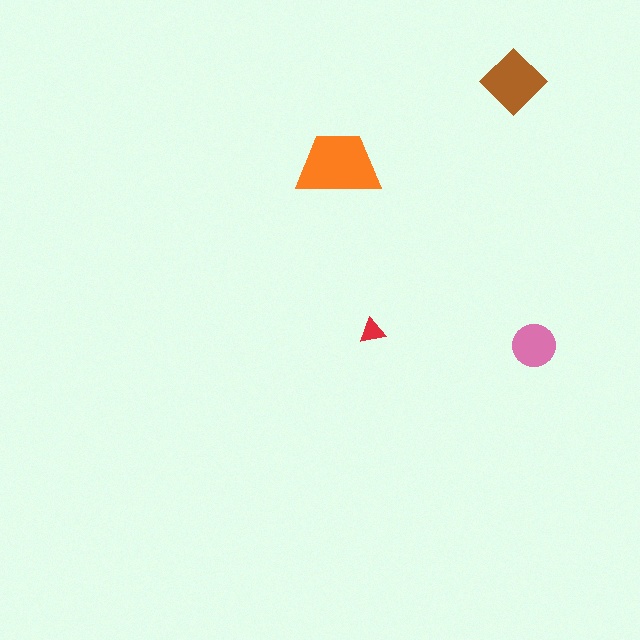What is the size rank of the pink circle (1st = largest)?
3rd.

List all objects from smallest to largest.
The red triangle, the pink circle, the brown diamond, the orange trapezoid.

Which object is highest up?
The brown diamond is topmost.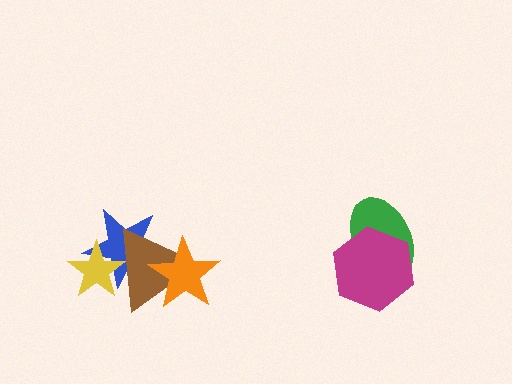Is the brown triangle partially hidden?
Yes, it is partially covered by another shape.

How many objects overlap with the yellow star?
2 objects overlap with the yellow star.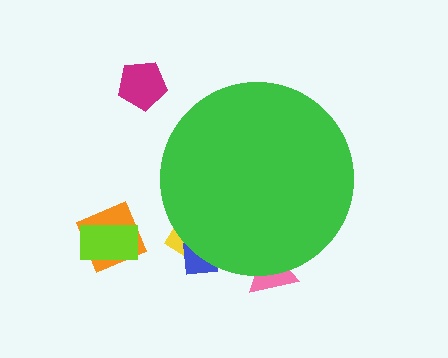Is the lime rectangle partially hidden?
No, the lime rectangle is fully visible.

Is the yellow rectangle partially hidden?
Yes, the yellow rectangle is partially hidden behind the green circle.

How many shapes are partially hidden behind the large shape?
3 shapes are partially hidden.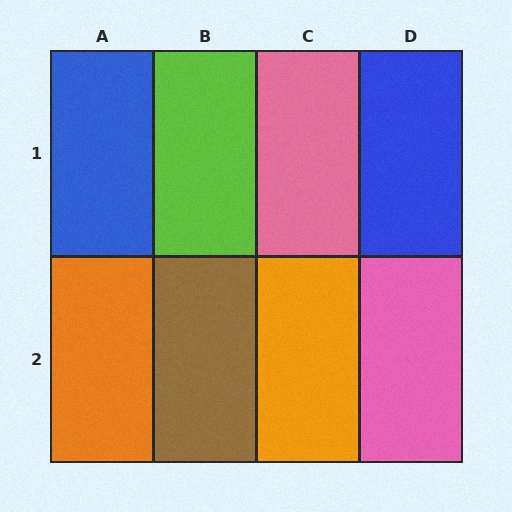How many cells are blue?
2 cells are blue.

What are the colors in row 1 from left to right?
Blue, lime, pink, blue.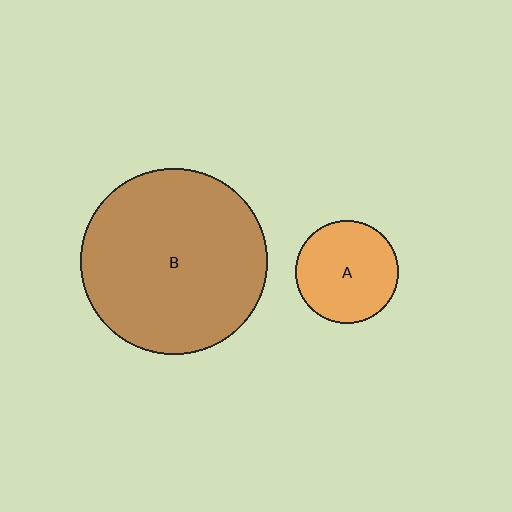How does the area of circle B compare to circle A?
Approximately 3.2 times.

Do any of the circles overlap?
No, none of the circles overlap.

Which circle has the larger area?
Circle B (brown).